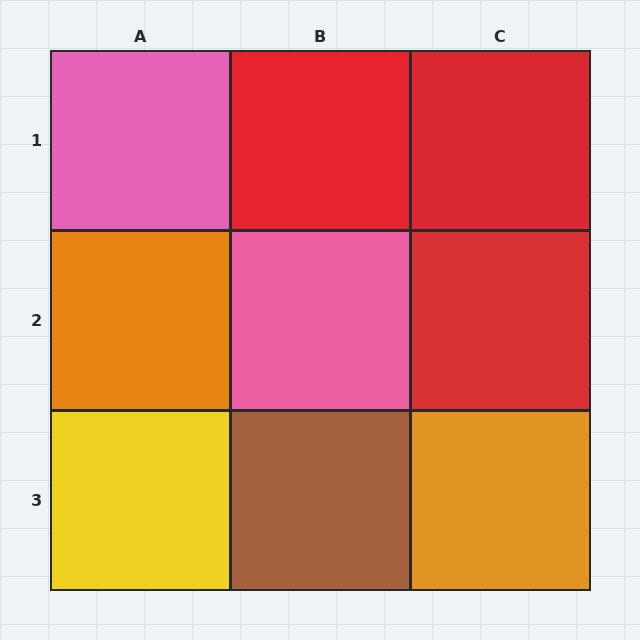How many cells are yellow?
1 cell is yellow.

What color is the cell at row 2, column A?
Orange.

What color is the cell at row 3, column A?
Yellow.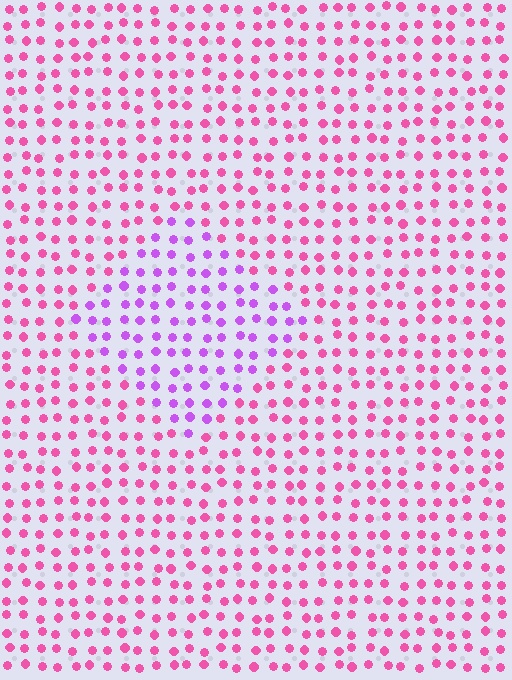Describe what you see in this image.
The image is filled with small pink elements in a uniform arrangement. A diamond-shaped region is visible where the elements are tinted to a slightly different hue, forming a subtle color boundary.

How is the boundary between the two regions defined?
The boundary is defined purely by a slight shift in hue (about 42 degrees). Spacing, size, and orientation are identical on both sides.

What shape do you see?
I see a diamond.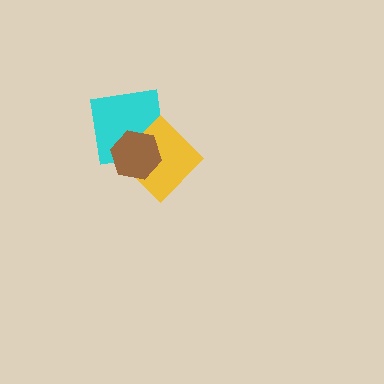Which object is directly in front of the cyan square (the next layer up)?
The yellow diamond is directly in front of the cyan square.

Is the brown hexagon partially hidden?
No, no other shape covers it.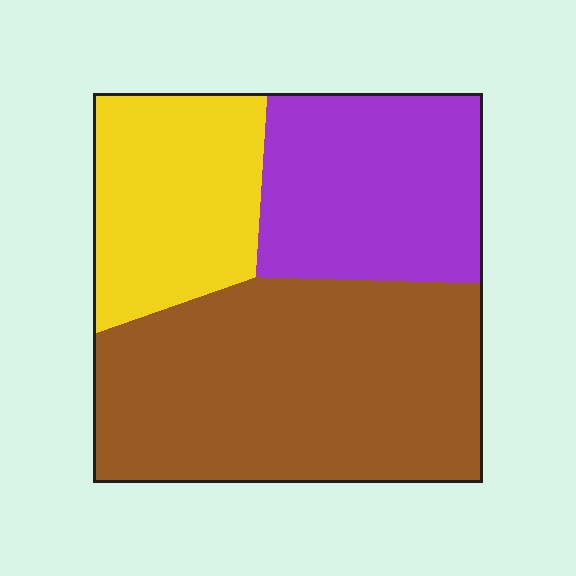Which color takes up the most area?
Brown, at roughly 50%.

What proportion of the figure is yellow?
Yellow covers roughly 25% of the figure.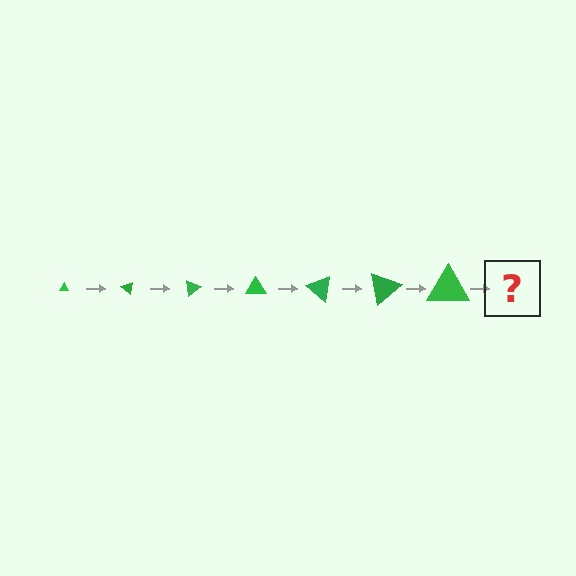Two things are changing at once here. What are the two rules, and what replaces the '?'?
The two rules are that the triangle grows larger each step and it rotates 40 degrees each step. The '?' should be a triangle, larger than the previous one and rotated 280 degrees from the start.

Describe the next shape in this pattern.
It should be a triangle, larger than the previous one and rotated 280 degrees from the start.